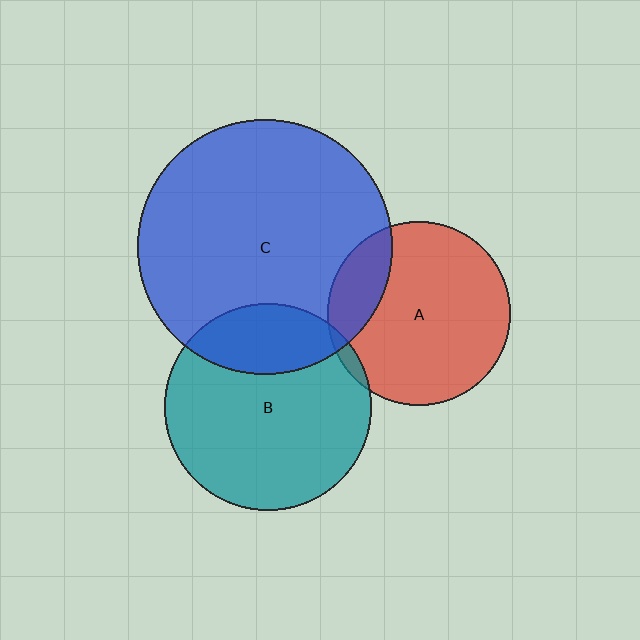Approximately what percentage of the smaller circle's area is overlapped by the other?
Approximately 20%.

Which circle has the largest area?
Circle C (blue).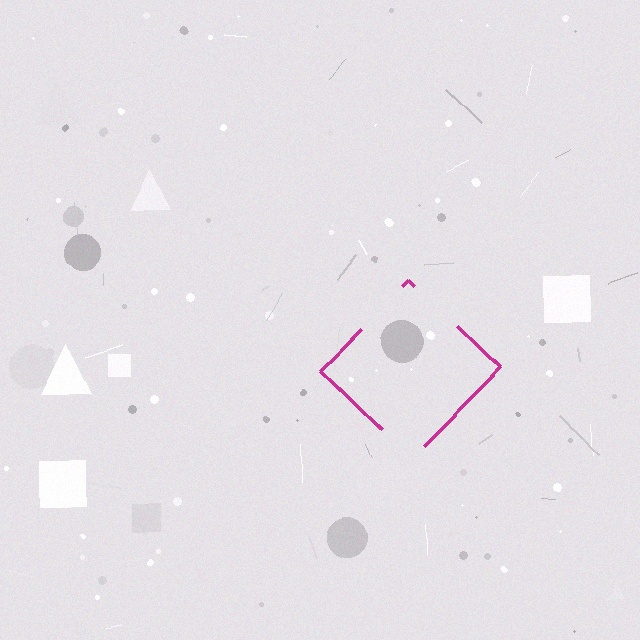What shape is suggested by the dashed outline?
The dashed outline suggests a diamond.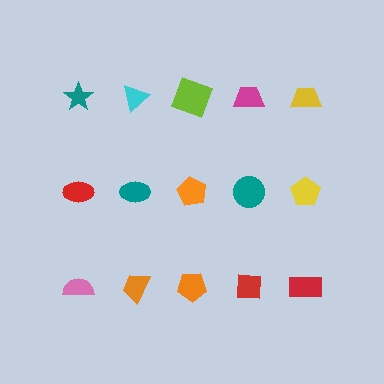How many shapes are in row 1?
5 shapes.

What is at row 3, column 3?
An orange pentagon.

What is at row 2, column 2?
A teal ellipse.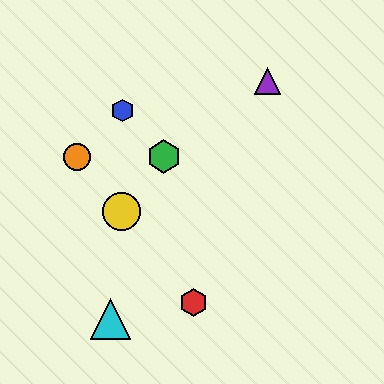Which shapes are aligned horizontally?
The green hexagon, the orange circle are aligned horizontally.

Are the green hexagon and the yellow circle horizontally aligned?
No, the green hexagon is at y≈157 and the yellow circle is at y≈211.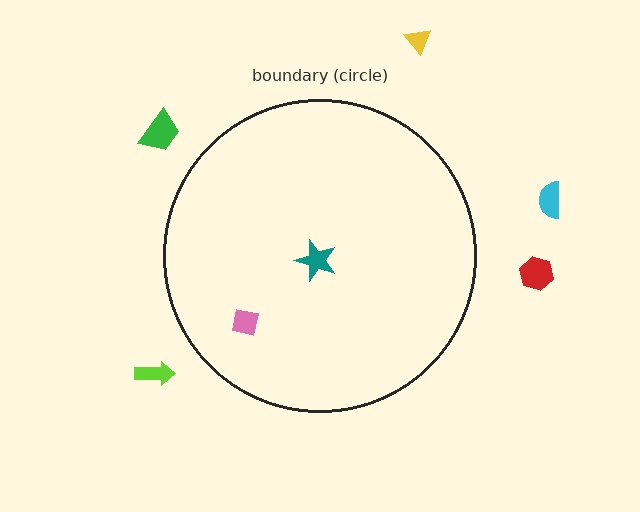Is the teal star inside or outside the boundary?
Inside.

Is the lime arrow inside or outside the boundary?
Outside.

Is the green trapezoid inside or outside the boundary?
Outside.